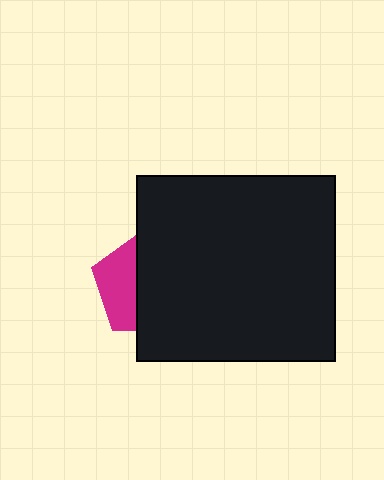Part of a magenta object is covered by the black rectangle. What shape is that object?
It is a pentagon.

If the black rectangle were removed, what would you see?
You would see the complete magenta pentagon.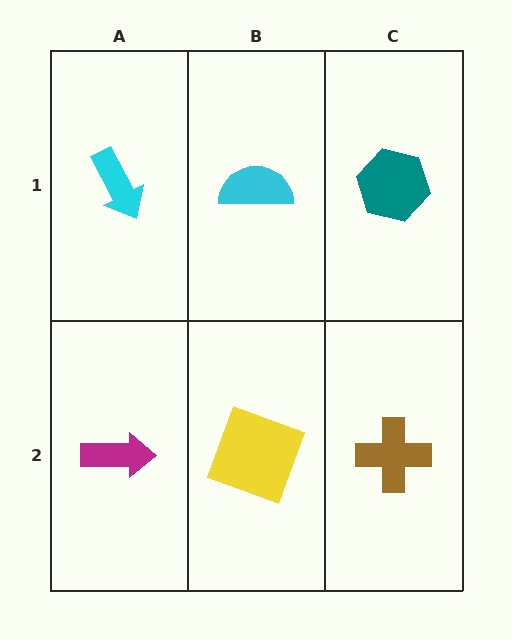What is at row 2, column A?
A magenta arrow.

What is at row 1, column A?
A cyan arrow.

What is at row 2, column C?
A brown cross.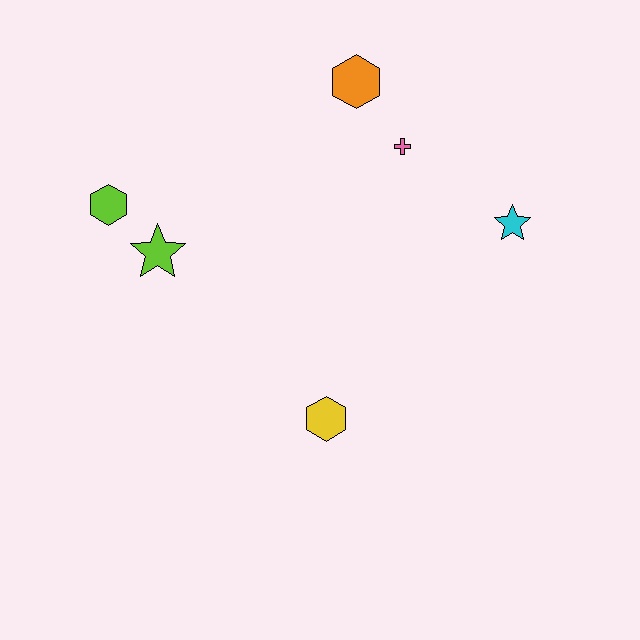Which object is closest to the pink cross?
The orange hexagon is closest to the pink cross.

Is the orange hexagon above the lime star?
Yes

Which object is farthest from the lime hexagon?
The cyan star is farthest from the lime hexagon.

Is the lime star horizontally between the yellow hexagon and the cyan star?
No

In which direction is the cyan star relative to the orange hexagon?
The cyan star is to the right of the orange hexagon.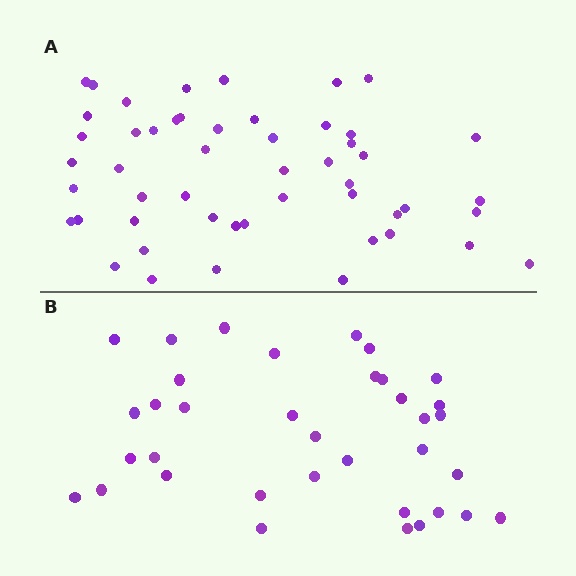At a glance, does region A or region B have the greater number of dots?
Region A (the top region) has more dots.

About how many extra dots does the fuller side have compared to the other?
Region A has approximately 15 more dots than region B.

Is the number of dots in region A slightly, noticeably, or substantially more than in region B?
Region A has noticeably more, but not dramatically so. The ratio is roughly 1.4 to 1.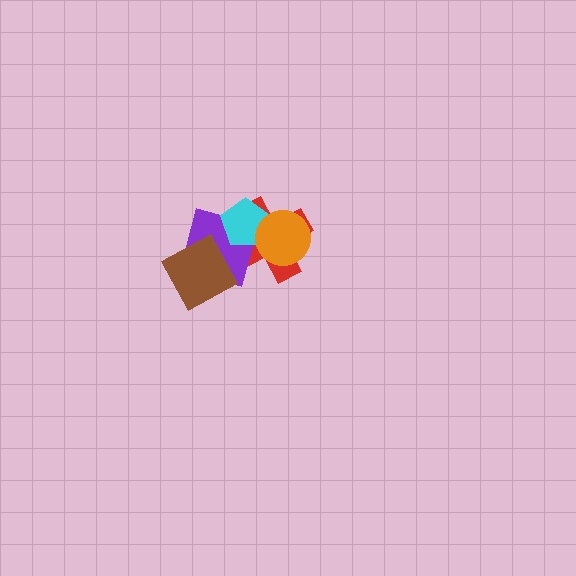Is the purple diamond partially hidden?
Yes, it is partially covered by another shape.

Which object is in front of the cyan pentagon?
The orange circle is in front of the cyan pentagon.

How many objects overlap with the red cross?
3 objects overlap with the red cross.